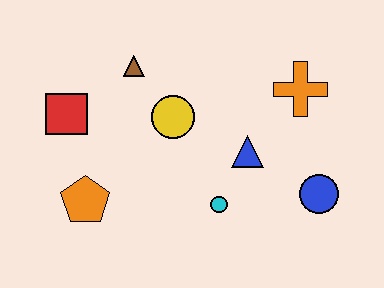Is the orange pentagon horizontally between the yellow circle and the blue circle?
No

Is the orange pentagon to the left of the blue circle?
Yes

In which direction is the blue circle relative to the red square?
The blue circle is to the right of the red square.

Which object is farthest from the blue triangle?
The red square is farthest from the blue triangle.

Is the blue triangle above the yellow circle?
No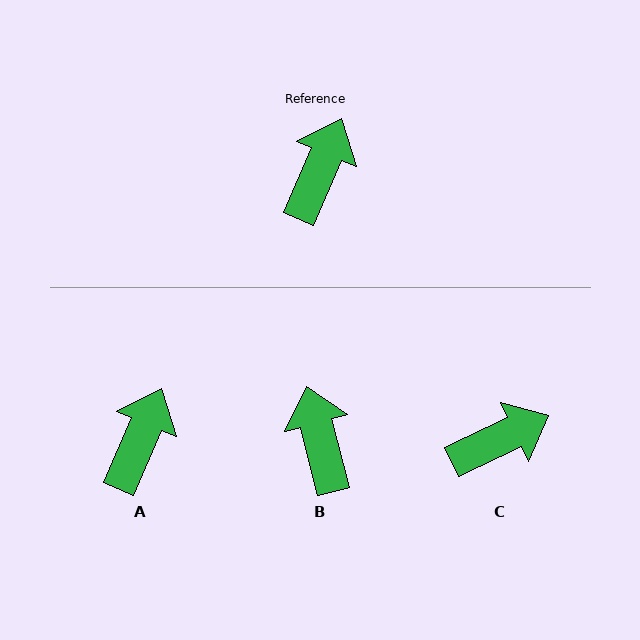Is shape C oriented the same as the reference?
No, it is off by about 42 degrees.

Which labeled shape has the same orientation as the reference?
A.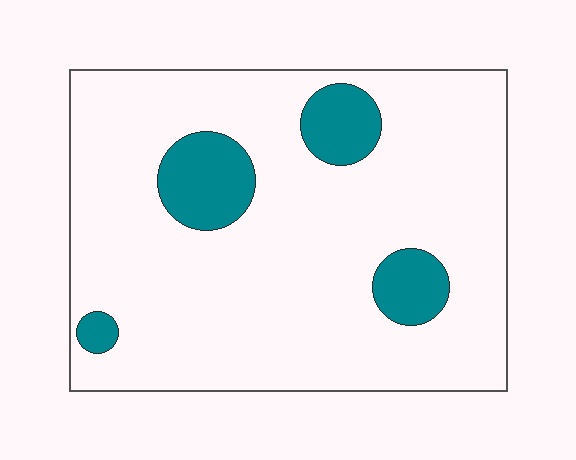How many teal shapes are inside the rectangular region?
4.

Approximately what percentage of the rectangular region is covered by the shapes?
Approximately 15%.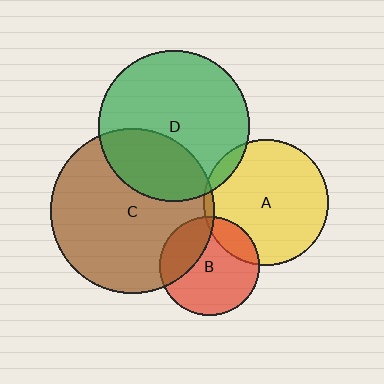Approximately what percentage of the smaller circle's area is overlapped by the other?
Approximately 30%.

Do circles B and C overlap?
Yes.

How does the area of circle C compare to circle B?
Approximately 2.7 times.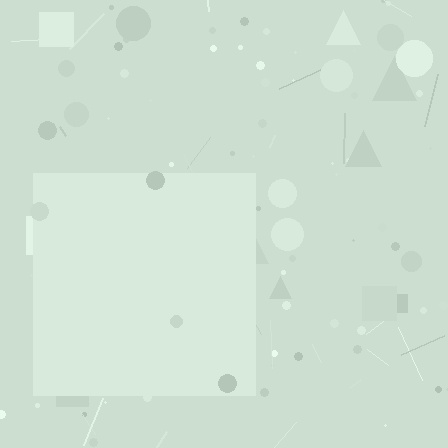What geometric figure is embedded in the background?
A square is embedded in the background.